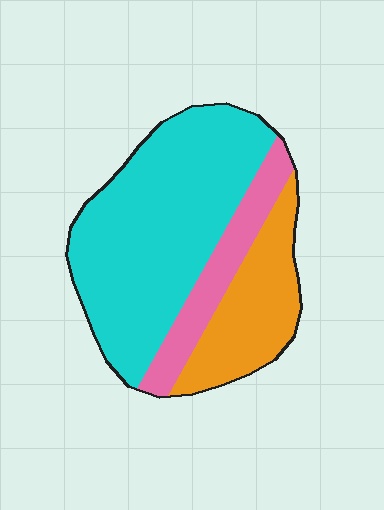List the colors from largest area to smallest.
From largest to smallest: cyan, orange, pink.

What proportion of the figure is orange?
Orange covers around 25% of the figure.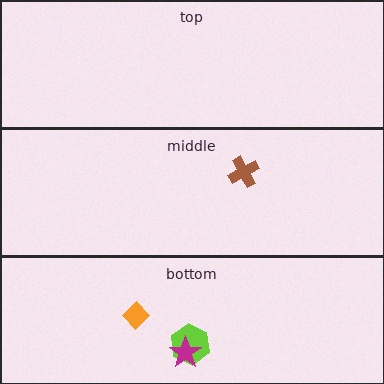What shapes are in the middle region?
The brown cross.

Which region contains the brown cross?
The middle region.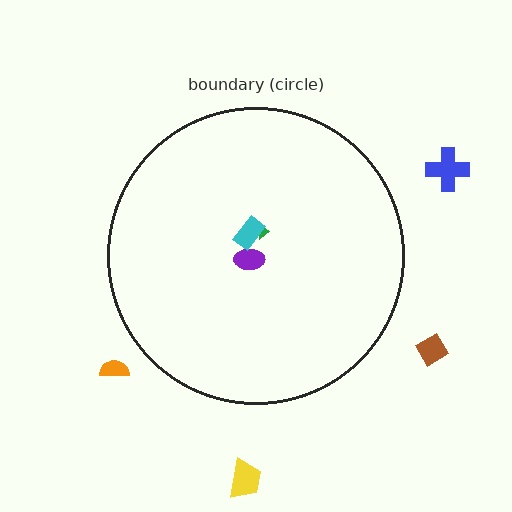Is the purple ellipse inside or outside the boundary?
Inside.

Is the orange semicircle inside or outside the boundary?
Outside.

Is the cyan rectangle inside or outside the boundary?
Inside.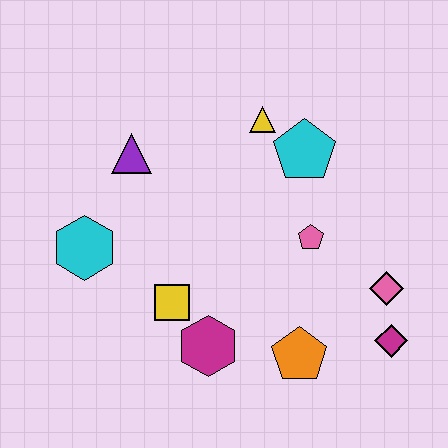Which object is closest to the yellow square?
The magenta hexagon is closest to the yellow square.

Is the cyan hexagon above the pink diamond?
Yes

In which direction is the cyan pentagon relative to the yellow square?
The cyan pentagon is above the yellow square.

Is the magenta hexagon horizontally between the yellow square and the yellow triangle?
Yes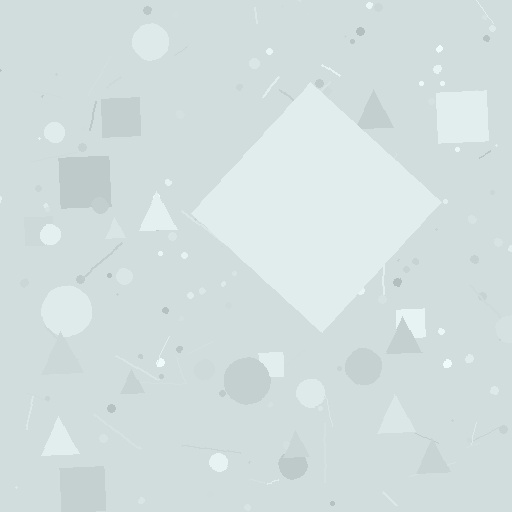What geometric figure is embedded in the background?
A diamond is embedded in the background.